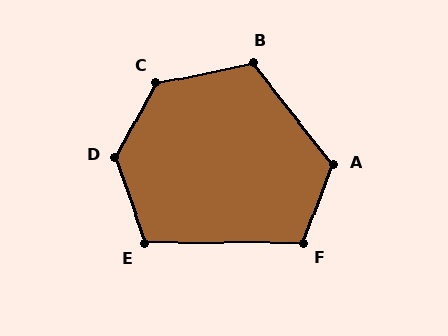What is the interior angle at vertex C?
Approximately 130 degrees (obtuse).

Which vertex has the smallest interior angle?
E, at approximately 109 degrees.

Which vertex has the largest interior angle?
D, at approximately 133 degrees.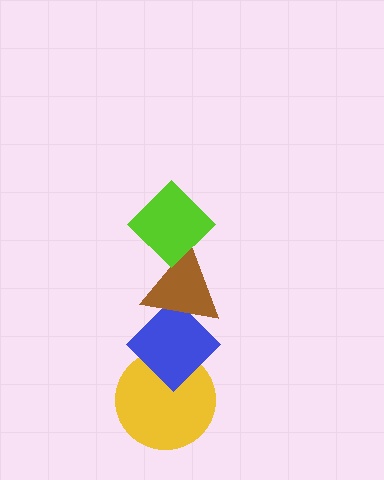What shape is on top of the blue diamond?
The brown triangle is on top of the blue diamond.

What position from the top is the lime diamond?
The lime diamond is 1st from the top.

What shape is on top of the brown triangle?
The lime diamond is on top of the brown triangle.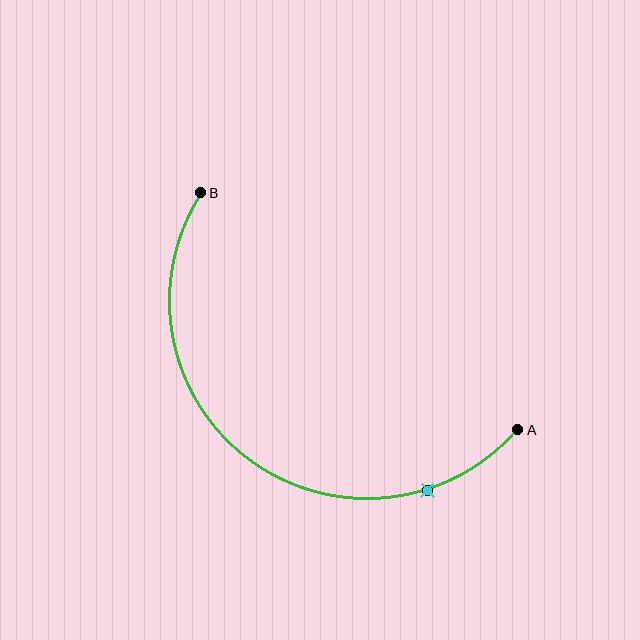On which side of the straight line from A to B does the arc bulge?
The arc bulges below and to the left of the straight line connecting A and B.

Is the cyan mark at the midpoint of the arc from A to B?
No. The cyan mark lies on the arc but is closer to endpoint A. The arc midpoint would be at the point on the curve equidistant along the arc from both A and B.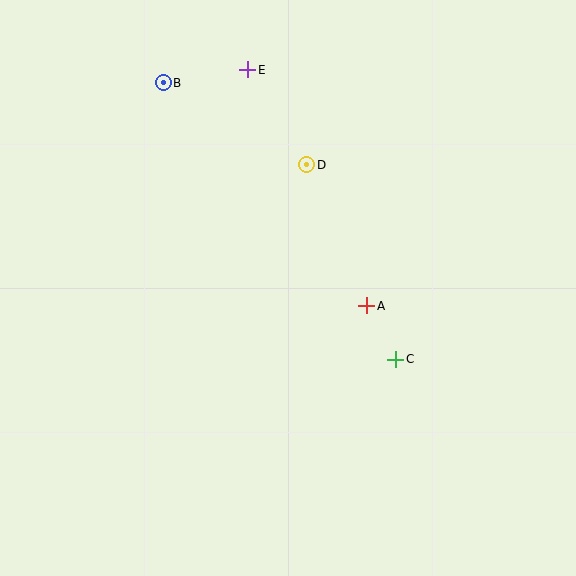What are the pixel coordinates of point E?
Point E is at (248, 70).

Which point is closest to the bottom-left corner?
Point C is closest to the bottom-left corner.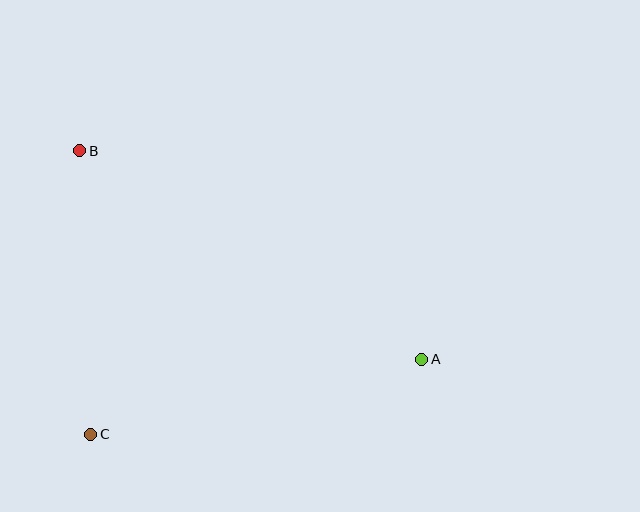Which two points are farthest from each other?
Points A and B are farthest from each other.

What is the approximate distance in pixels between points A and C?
The distance between A and C is approximately 340 pixels.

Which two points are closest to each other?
Points B and C are closest to each other.